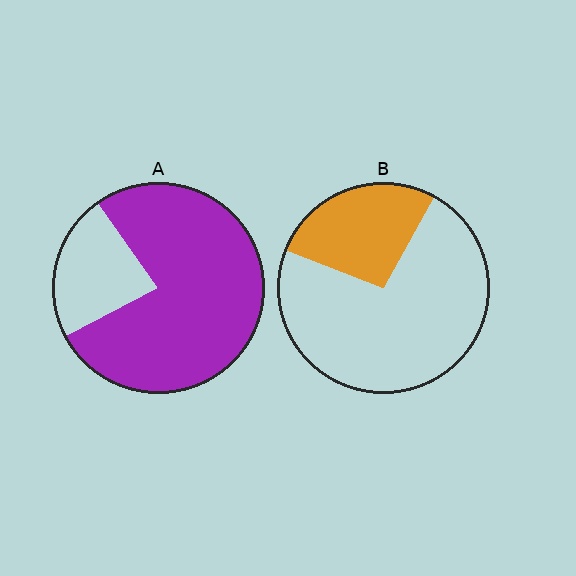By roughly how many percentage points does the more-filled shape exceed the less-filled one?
By roughly 50 percentage points (A over B).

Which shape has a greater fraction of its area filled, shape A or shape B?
Shape A.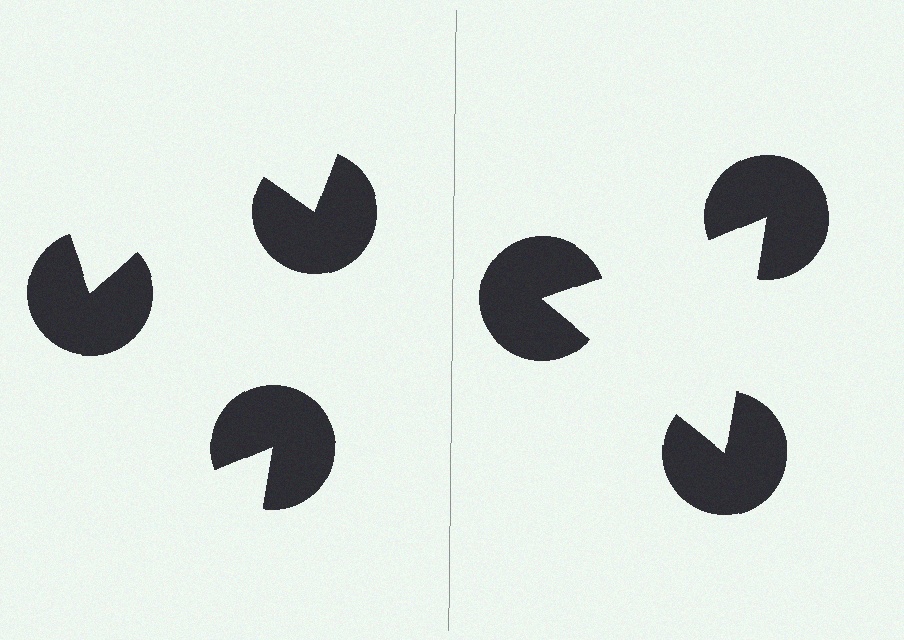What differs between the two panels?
The pac-man discs are positioned identically on both sides; only the wedge orientations differ. On the right they align to a triangle; on the left they are misaligned.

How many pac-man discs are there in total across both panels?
6 — 3 on each side.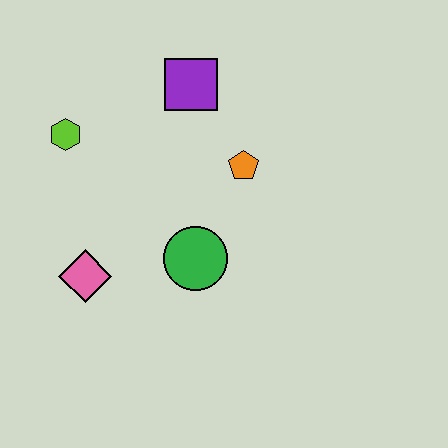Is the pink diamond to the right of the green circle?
No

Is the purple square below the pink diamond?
No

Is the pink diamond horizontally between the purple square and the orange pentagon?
No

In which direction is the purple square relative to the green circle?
The purple square is above the green circle.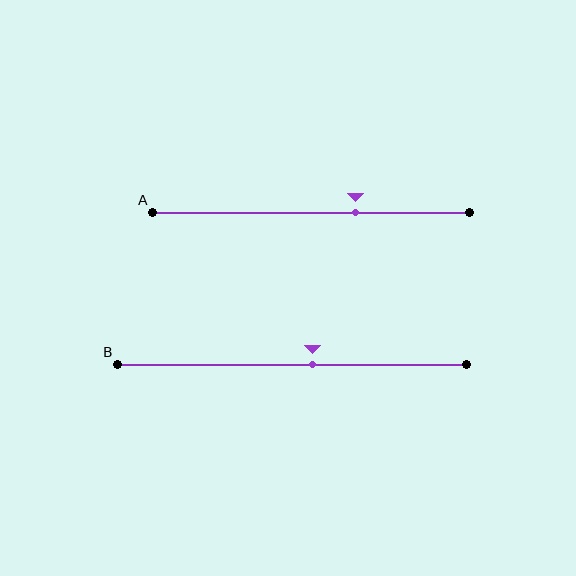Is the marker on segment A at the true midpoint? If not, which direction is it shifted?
No, the marker on segment A is shifted to the right by about 14% of the segment length.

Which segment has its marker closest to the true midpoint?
Segment B has its marker closest to the true midpoint.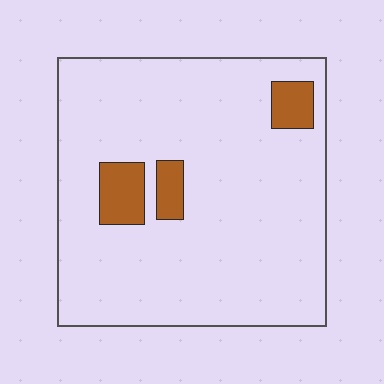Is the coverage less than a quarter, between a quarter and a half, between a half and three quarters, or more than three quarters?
Less than a quarter.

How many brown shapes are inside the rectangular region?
3.